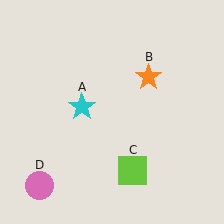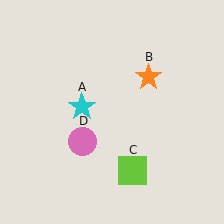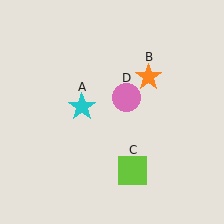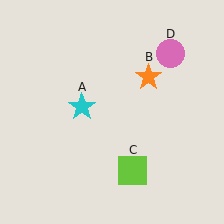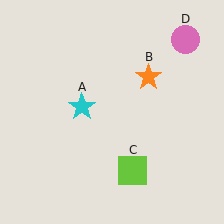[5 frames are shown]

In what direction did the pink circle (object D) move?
The pink circle (object D) moved up and to the right.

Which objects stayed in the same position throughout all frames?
Cyan star (object A) and orange star (object B) and lime square (object C) remained stationary.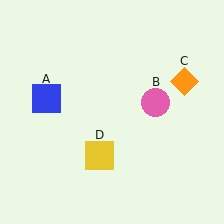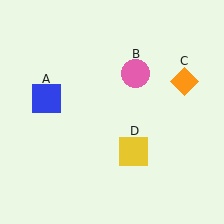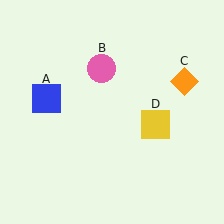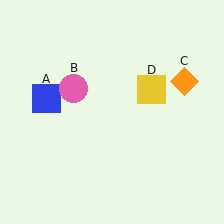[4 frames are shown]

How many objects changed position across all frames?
2 objects changed position: pink circle (object B), yellow square (object D).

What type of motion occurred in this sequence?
The pink circle (object B), yellow square (object D) rotated counterclockwise around the center of the scene.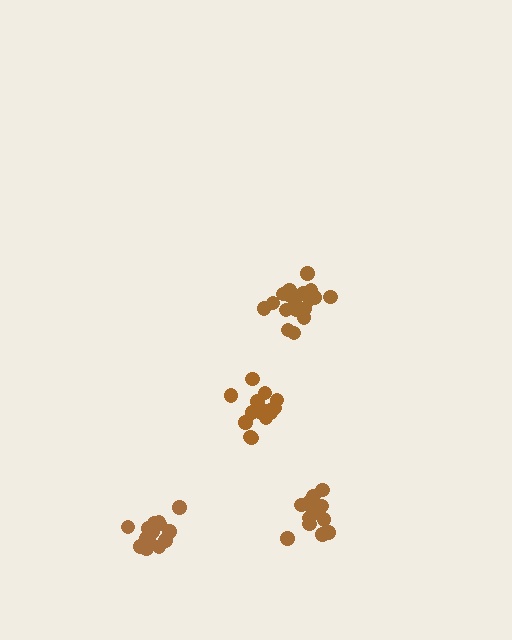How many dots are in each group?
Group 1: 15 dots, Group 2: 14 dots, Group 3: 15 dots, Group 4: 19 dots (63 total).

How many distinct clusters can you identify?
There are 4 distinct clusters.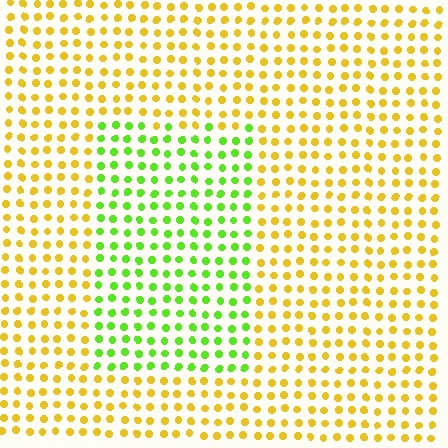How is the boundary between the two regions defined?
The boundary is defined purely by a slight shift in hue (about 54 degrees). Spacing, size, and orientation are identical on both sides.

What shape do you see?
I see a rectangle.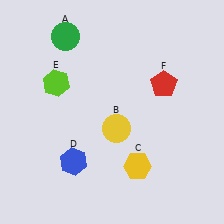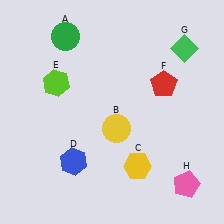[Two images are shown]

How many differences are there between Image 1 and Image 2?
There are 2 differences between the two images.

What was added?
A green diamond (G), a pink pentagon (H) were added in Image 2.